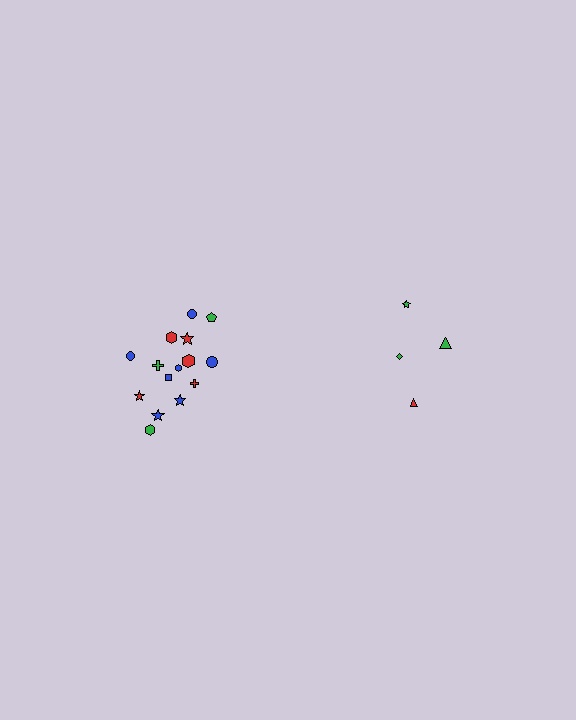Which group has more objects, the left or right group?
The left group.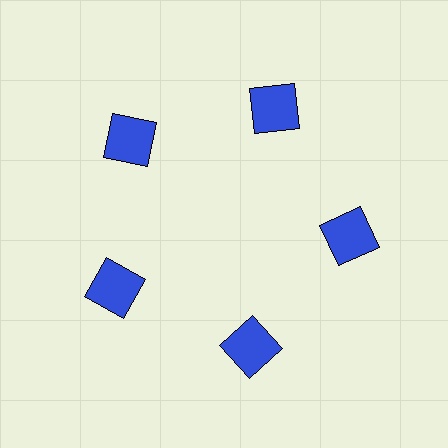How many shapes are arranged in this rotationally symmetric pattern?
There are 5 shapes, arranged in 5 groups of 1.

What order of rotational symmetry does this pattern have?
This pattern has 5-fold rotational symmetry.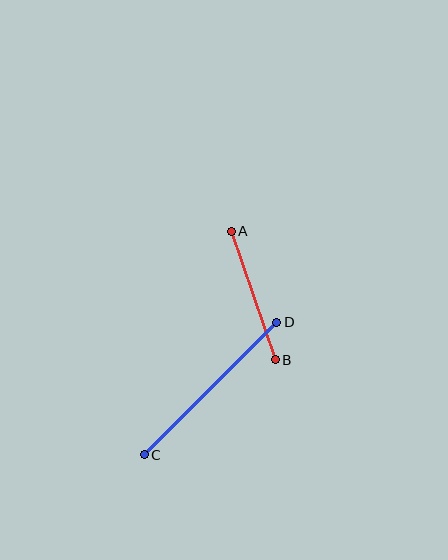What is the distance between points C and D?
The distance is approximately 187 pixels.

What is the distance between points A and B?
The distance is approximately 136 pixels.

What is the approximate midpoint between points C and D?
The midpoint is at approximately (210, 388) pixels.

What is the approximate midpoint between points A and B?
The midpoint is at approximately (253, 295) pixels.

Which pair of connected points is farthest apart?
Points C and D are farthest apart.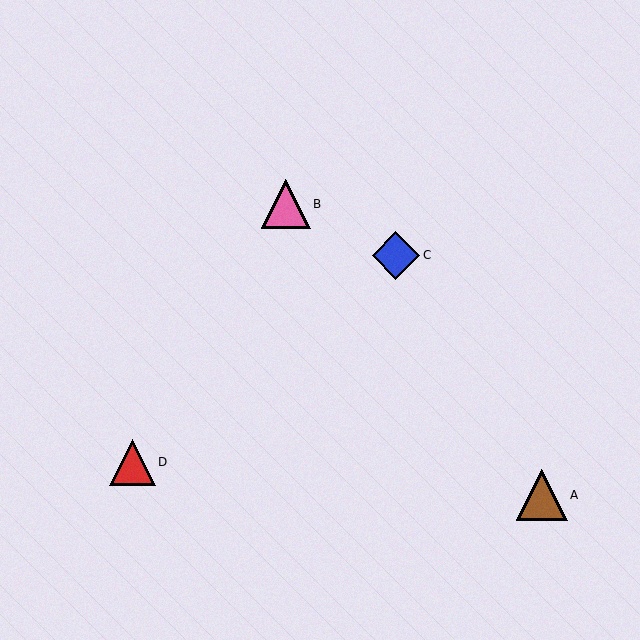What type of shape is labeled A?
Shape A is a brown triangle.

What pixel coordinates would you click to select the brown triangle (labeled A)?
Click at (542, 495) to select the brown triangle A.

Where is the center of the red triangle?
The center of the red triangle is at (133, 462).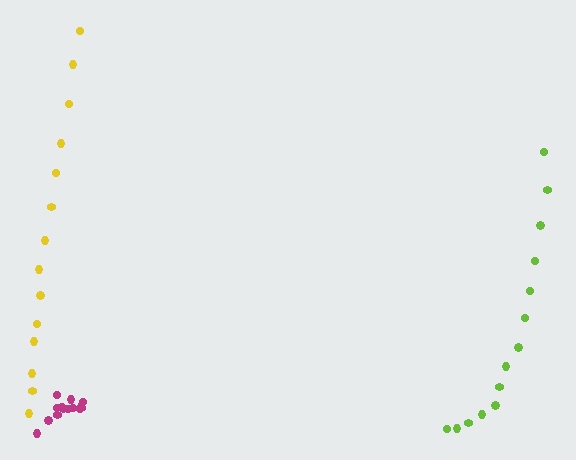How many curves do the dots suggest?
There are 3 distinct paths.